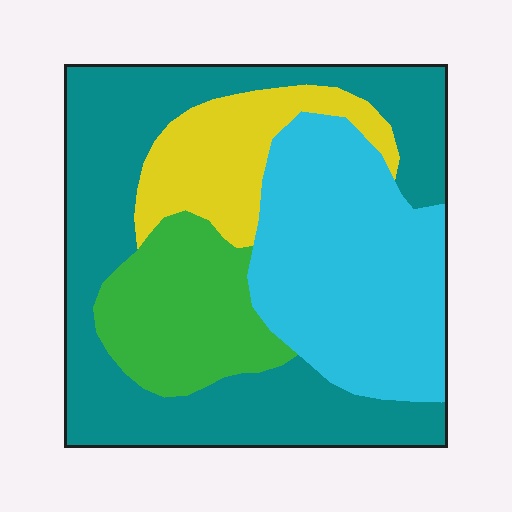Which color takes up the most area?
Teal, at roughly 40%.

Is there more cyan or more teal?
Teal.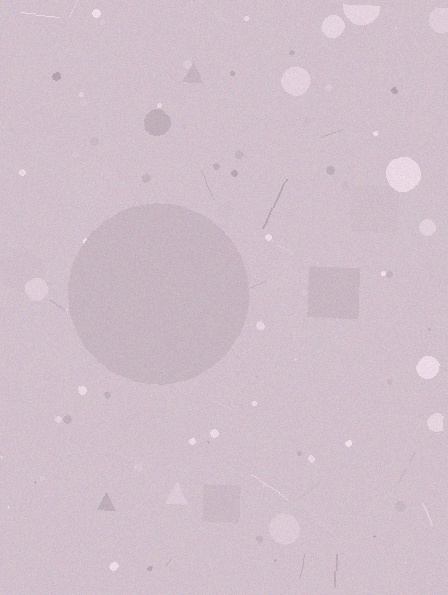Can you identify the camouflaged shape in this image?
The camouflaged shape is a circle.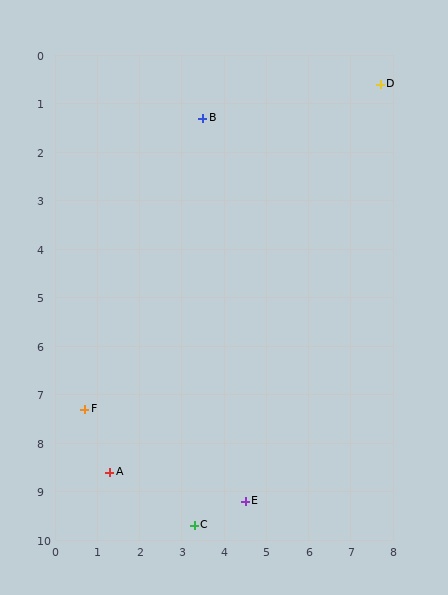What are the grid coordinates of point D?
Point D is at approximately (7.7, 0.6).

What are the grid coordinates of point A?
Point A is at approximately (1.3, 8.6).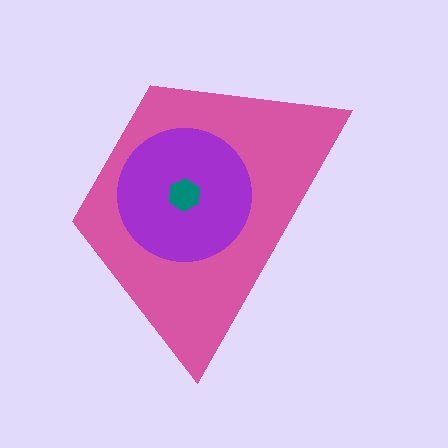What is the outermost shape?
The pink trapezoid.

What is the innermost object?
The teal hexagon.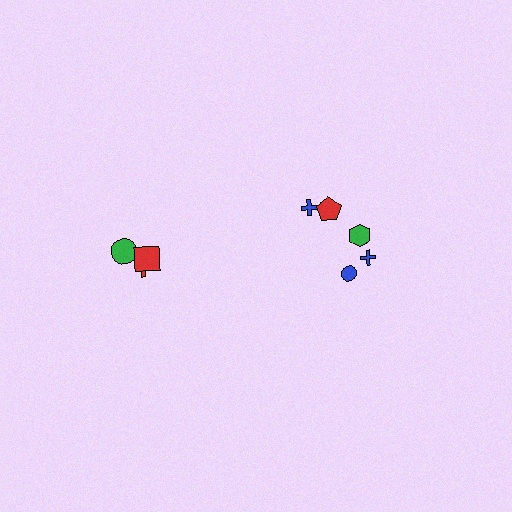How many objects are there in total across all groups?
There are 8 objects.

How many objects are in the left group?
There are 3 objects.